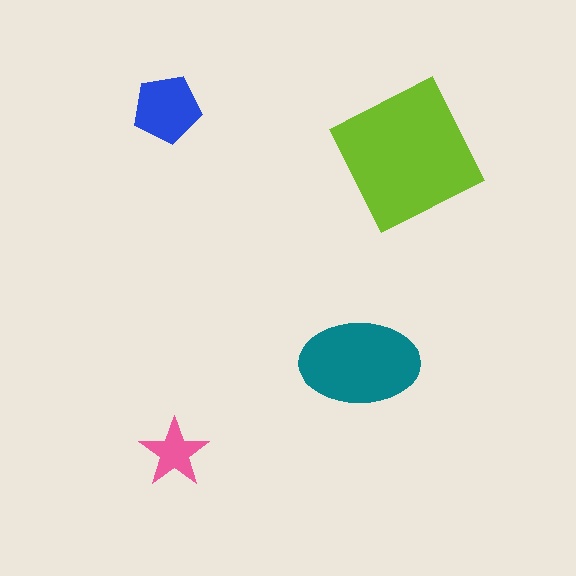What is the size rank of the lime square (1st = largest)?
1st.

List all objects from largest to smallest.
The lime square, the teal ellipse, the blue pentagon, the pink star.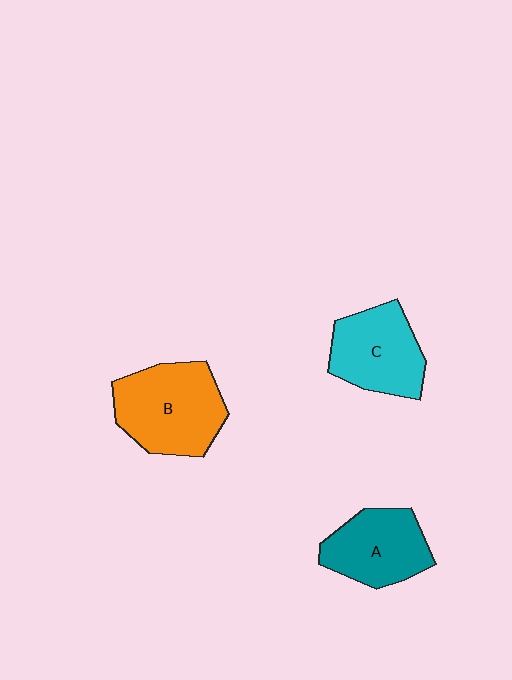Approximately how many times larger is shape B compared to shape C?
Approximately 1.2 times.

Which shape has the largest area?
Shape B (orange).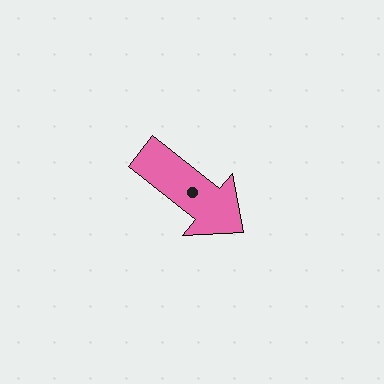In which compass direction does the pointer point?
Southeast.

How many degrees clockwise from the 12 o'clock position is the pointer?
Approximately 128 degrees.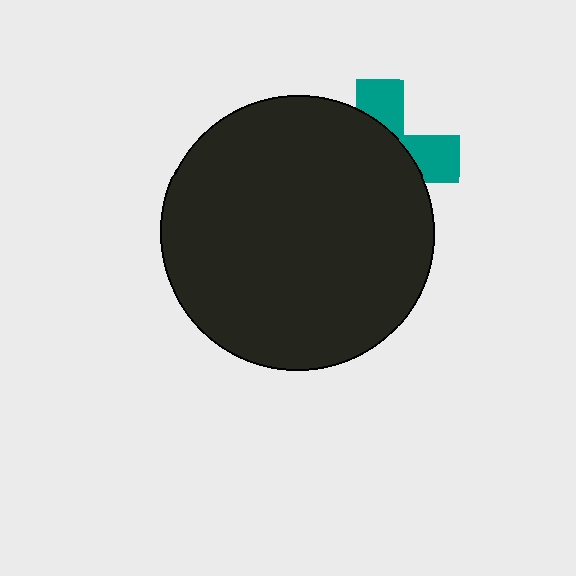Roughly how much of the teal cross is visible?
A small part of it is visible (roughly 34%).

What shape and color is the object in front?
The object in front is a black circle.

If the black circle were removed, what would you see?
You would see the complete teal cross.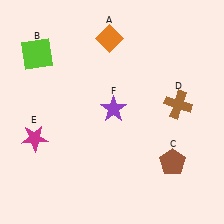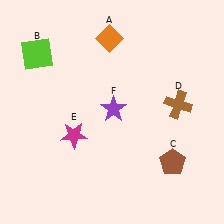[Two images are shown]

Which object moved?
The magenta star (E) moved right.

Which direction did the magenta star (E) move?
The magenta star (E) moved right.